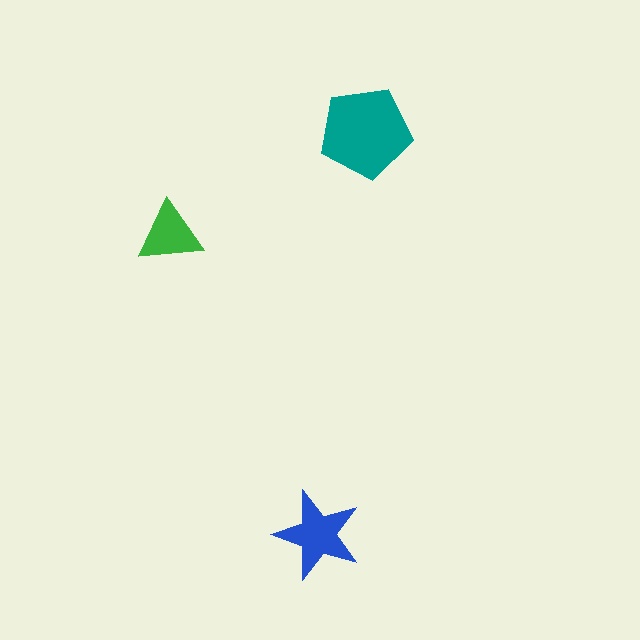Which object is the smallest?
The green triangle.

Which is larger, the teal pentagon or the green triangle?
The teal pentagon.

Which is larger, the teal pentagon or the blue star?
The teal pentagon.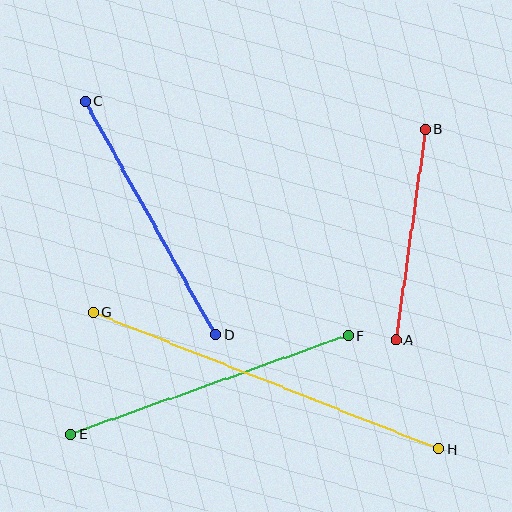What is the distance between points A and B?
The distance is approximately 212 pixels.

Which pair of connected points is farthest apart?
Points G and H are farthest apart.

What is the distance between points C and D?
The distance is approximately 267 pixels.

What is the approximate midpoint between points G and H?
The midpoint is at approximately (266, 381) pixels.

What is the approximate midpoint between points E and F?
The midpoint is at approximately (209, 385) pixels.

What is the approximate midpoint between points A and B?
The midpoint is at approximately (411, 235) pixels.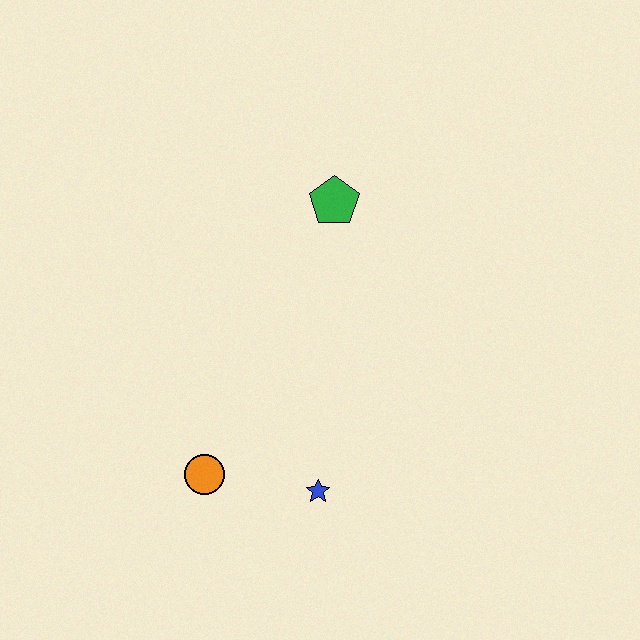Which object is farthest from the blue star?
The green pentagon is farthest from the blue star.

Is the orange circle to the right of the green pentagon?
No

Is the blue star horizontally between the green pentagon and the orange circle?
Yes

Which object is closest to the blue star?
The orange circle is closest to the blue star.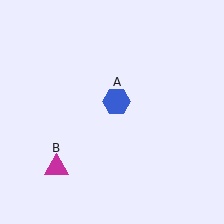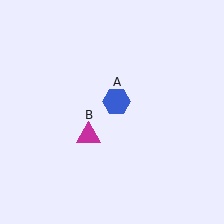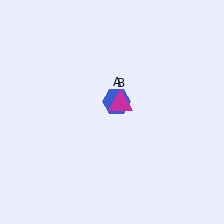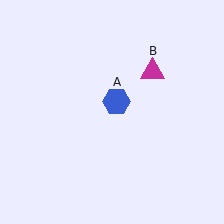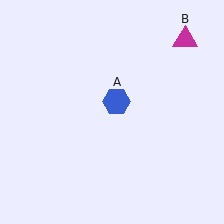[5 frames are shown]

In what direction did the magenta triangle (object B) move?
The magenta triangle (object B) moved up and to the right.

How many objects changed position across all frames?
1 object changed position: magenta triangle (object B).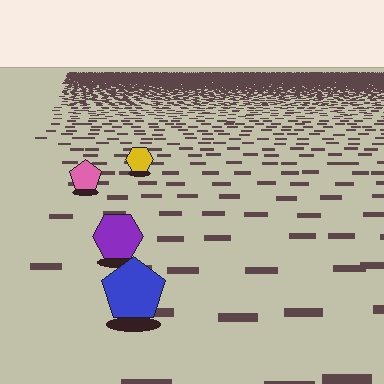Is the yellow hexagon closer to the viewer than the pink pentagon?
No. The pink pentagon is closer — you can tell from the texture gradient: the ground texture is coarser near it.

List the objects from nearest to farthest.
From nearest to farthest: the blue pentagon, the purple hexagon, the pink pentagon, the yellow hexagon.